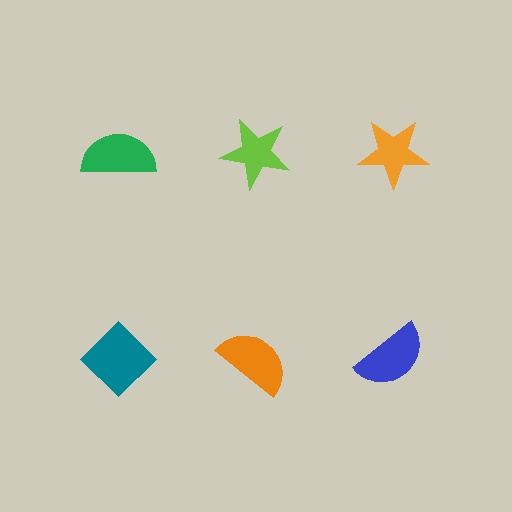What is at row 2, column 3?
A blue semicircle.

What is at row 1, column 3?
An orange star.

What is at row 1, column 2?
A lime star.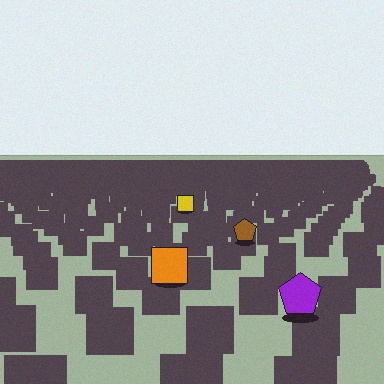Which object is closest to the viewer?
The purple pentagon is closest. The texture marks near it are larger and more spread out.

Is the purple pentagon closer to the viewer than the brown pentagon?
Yes. The purple pentagon is closer — you can tell from the texture gradient: the ground texture is coarser near it.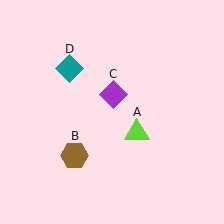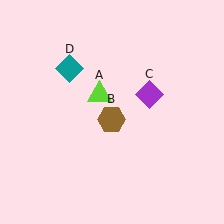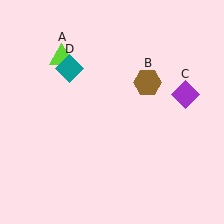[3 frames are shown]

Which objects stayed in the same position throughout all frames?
Teal diamond (object D) remained stationary.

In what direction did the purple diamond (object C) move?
The purple diamond (object C) moved right.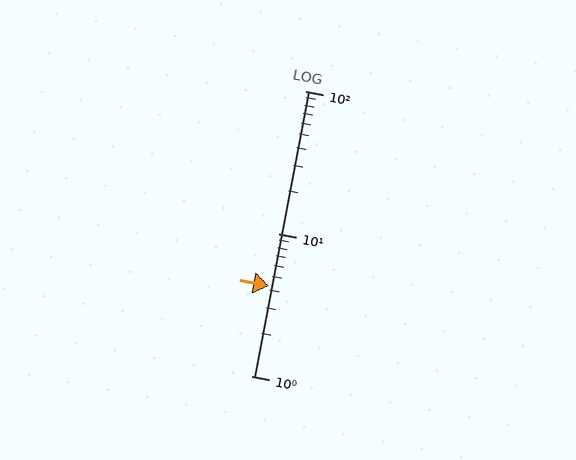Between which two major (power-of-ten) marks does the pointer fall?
The pointer is between 1 and 10.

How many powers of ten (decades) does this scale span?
The scale spans 2 decades, from 1 to 100.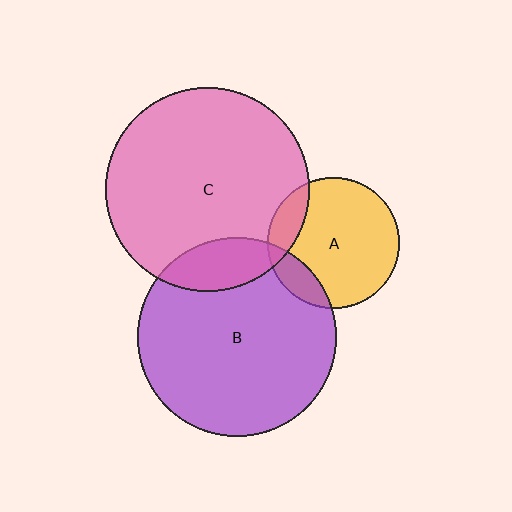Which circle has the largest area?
Circle C (pink).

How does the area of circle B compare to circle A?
Approximately 2.3 times.